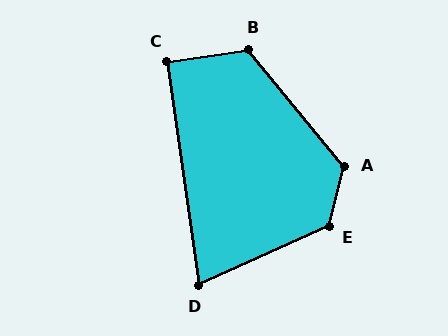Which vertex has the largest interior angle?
E, at approximately 128 degrees.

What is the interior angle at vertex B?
Approximately 121 degrees (obtuse).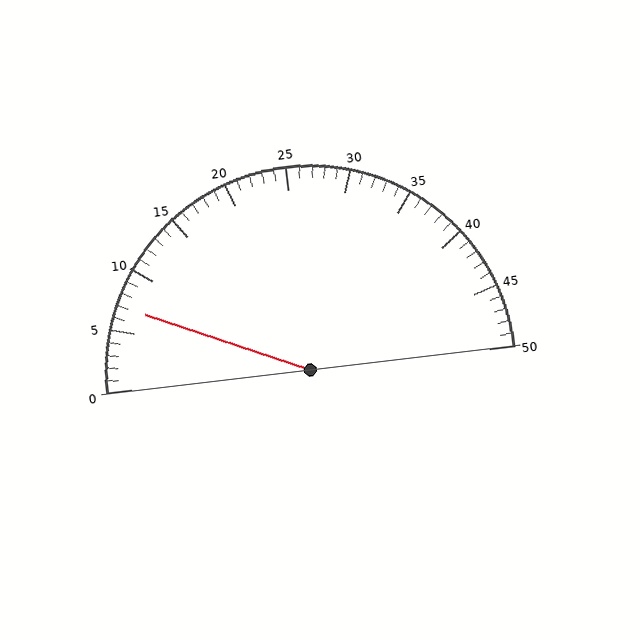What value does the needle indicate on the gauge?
The needle indicates approximately 7.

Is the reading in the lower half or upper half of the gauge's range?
The reading is in the lower half of the range (0 to 50).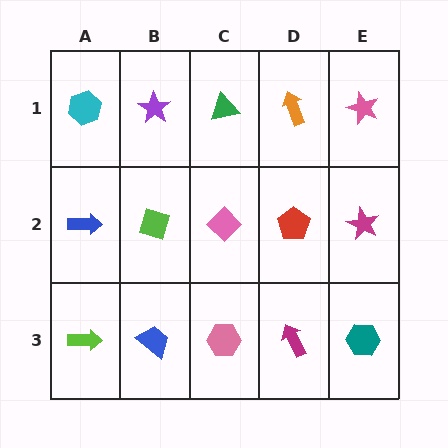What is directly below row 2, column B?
A blue trapezoid.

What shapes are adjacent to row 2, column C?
A green triangle (row 1, column C), a pink hexagon (row 3, column C), a lime diamond (row 2, column B), a red pentagon (row 2, column D).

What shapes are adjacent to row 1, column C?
A pink diamond (row 2, column C), a purple star (row 1, column B), an orange arrow (row 1, column D).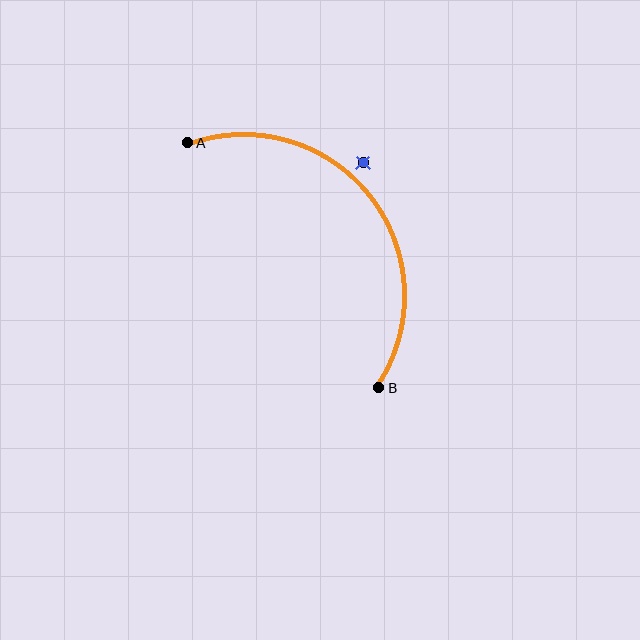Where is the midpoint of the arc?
The arc midpoint is the point on the curve farthest from the straight line joining A and B. It sits above and to the right of that line.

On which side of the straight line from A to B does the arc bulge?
The arc bulges above and to the right of the straight line connecting A and B.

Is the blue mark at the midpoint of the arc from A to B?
No — the blue mark does not lie on the arc at all. It sits slightly outside the curve.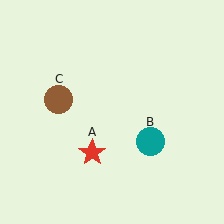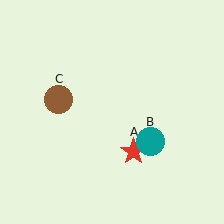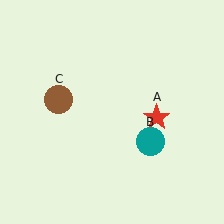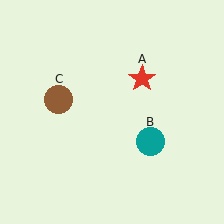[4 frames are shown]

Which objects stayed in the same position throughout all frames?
Teal circle (object B) and brown circle (object C) remained stationary.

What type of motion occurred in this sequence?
The red star (object A) rotated counterclockwise around the center of the scene.